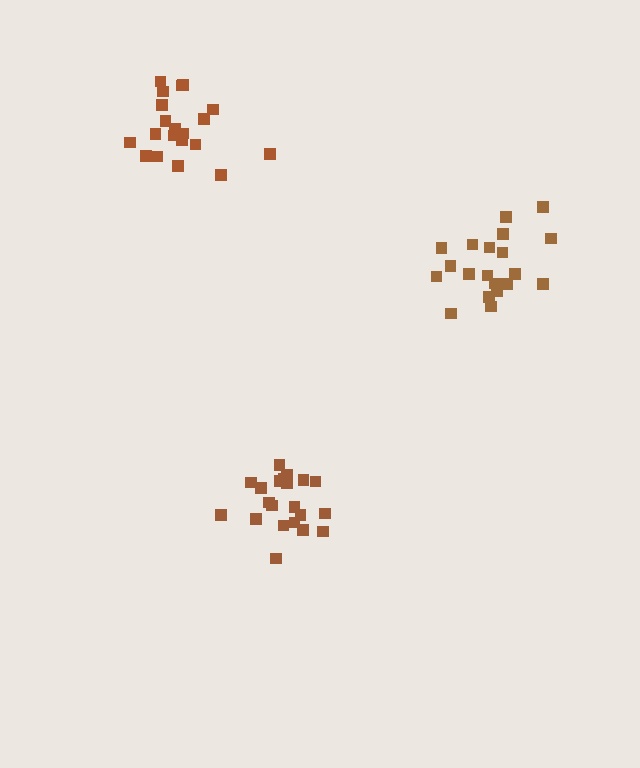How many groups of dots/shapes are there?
There are 3 groups.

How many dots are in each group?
Group 1: 20 dots, Group 2: 20 dots, Group 3: 21 dots (61 total).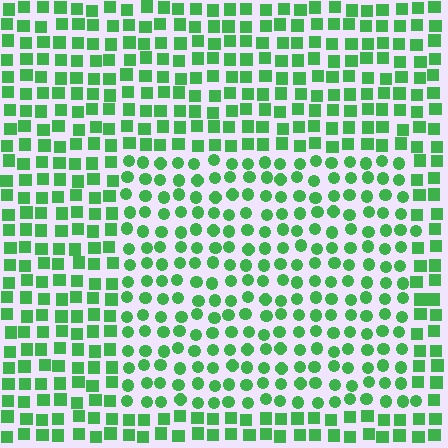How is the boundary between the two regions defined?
The boundary is defined by a change in element shape: circles inside vs. squares outside. All elements share the same color and spacing.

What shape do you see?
I see a rectangle.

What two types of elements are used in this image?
The image uses circles inside the rectangle region and squares outside it.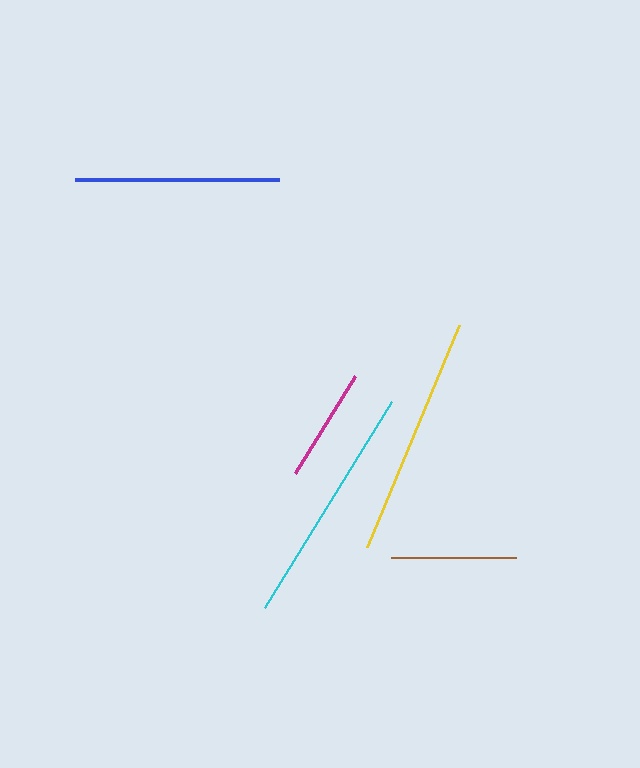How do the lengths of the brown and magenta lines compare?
The brown and magenta lines are approximately the same length.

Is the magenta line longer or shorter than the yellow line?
The yellow line is longer than the magenta line.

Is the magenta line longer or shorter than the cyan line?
The cyan line is longer than the magenta line.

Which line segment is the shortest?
The magenta line is the shortest at approximately 113 pixels.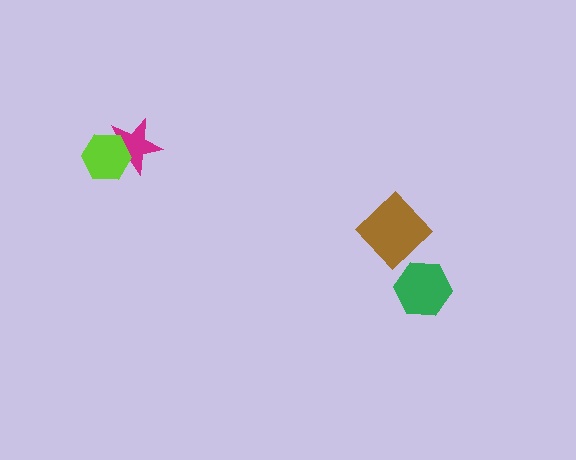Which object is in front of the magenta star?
The lime hexagon is in front of the magenta star.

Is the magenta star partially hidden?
Yes, it is partially covered by another shape.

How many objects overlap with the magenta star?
1 object overlaps with the magenta star.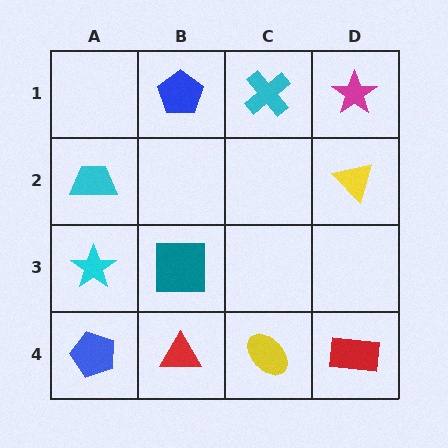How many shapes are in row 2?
2 shapes.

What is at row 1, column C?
A cyan cross.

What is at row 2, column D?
A yellow triangle.